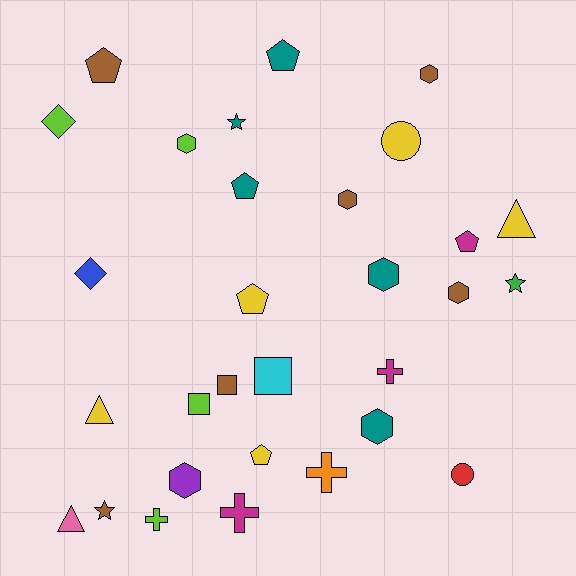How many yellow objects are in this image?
There are 5 yellow objects.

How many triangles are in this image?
There are 3 triangles.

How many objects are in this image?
There are 30 objects.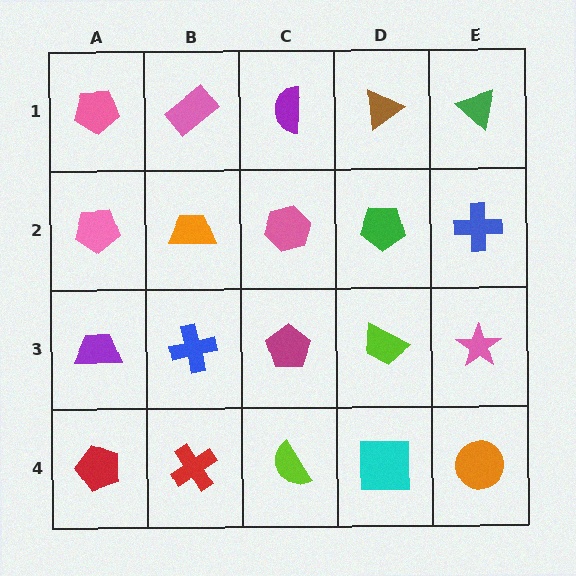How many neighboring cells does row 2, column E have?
3.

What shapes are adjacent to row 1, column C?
A pink hexagon (row 2, column C), a pink rectangle (row 1, column B), a brown triangle (row 1, column D).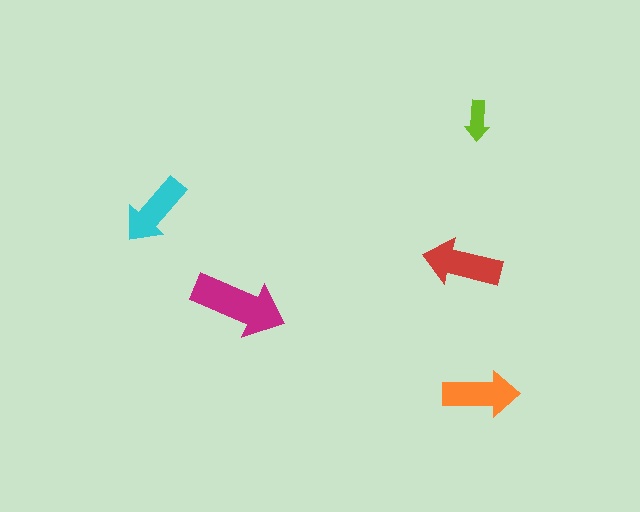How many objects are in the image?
There are 5 objects in the image.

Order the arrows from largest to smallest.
the magenta one, the red one, the orange one, the cyan one, the lime one.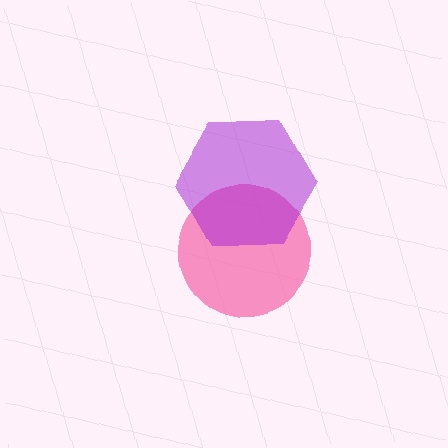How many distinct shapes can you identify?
There are 2 distinct shapes: a pink circle, a purple hexagon.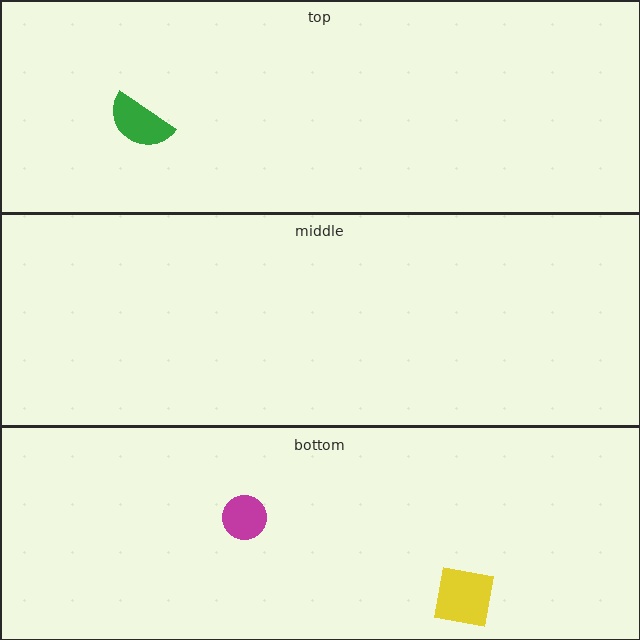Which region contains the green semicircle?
The top region.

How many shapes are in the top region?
1.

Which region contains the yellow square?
The bottom region.